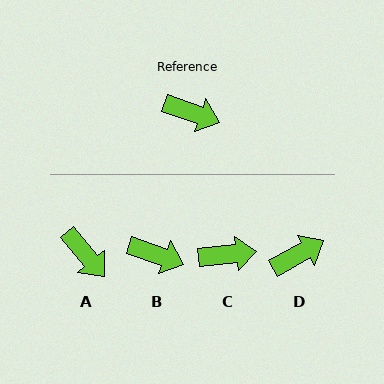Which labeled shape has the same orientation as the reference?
B.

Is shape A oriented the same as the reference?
No, it is off by about 31 degrees.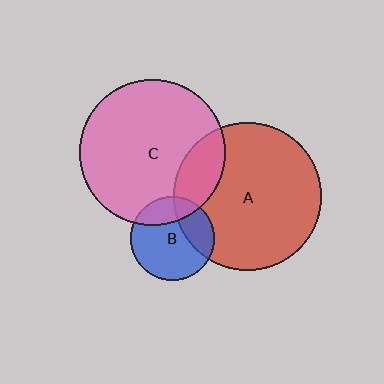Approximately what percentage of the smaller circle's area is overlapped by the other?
Approximately 25%.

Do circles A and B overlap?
Yes.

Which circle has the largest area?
Circle A (red).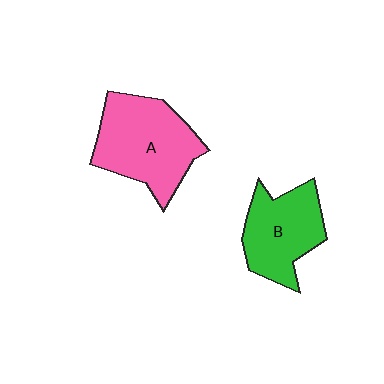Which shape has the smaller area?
Shape B (green).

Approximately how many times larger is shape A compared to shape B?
Approximately 1.3 times.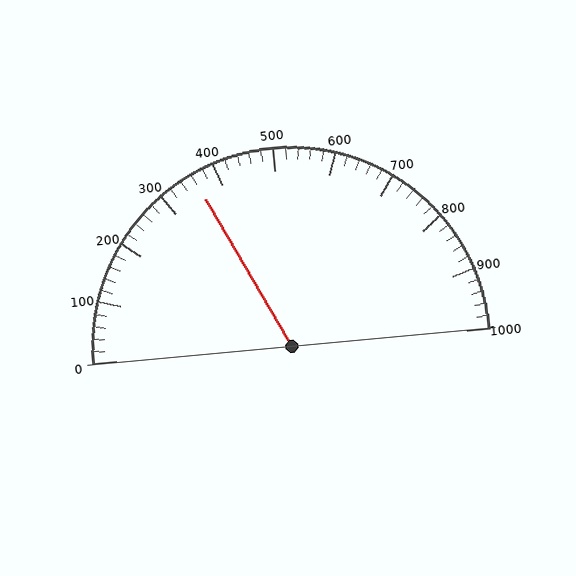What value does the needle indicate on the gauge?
The needle indicates approximately 360.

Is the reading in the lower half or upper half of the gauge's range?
The reading is in the lower half of the range (0 to 1000).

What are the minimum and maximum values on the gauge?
The gauge ranges from 0 to 1000.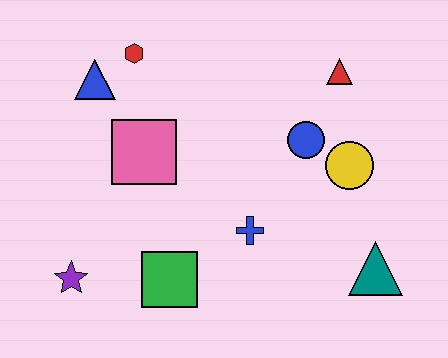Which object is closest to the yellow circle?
The blue circle is closest to the yellow circle.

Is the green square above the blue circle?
No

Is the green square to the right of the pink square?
Yes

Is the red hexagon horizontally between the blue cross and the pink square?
No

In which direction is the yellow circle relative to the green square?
The yellow circle is to the right of the green square.